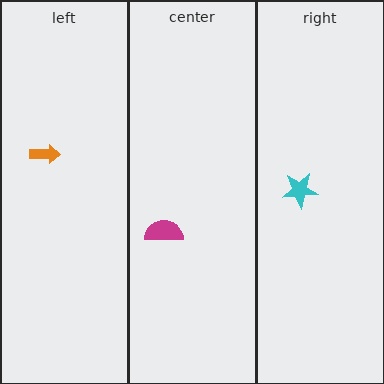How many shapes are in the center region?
1.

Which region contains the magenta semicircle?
The center region.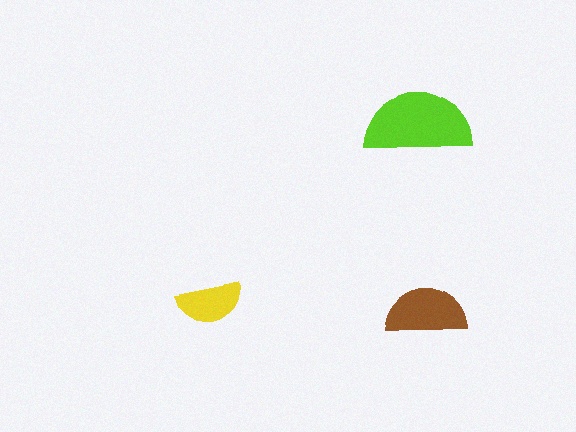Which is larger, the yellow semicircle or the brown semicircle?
The brown one.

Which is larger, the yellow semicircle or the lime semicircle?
The lime one.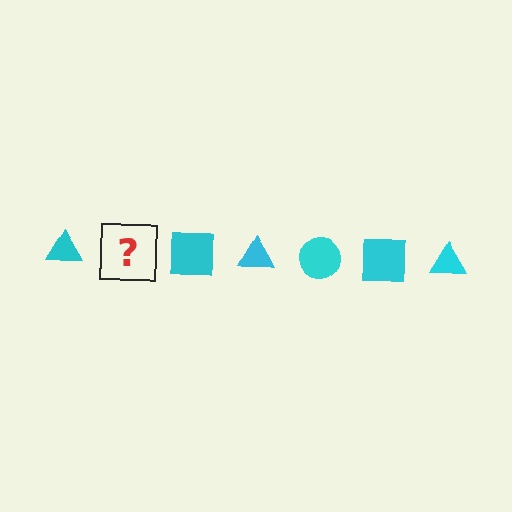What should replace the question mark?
The question mark should be replaced with a cyan circle.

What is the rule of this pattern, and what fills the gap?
The rule is that the pattern cycles through triangle, circle, square shapes in cyan. The gap should be filled with a cyan circle.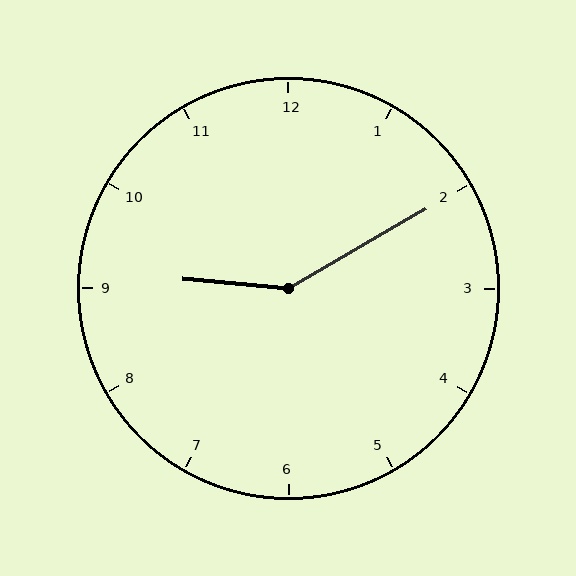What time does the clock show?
9:10.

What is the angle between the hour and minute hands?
Approximately 145 degrees.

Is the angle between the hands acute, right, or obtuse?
It is obtuse.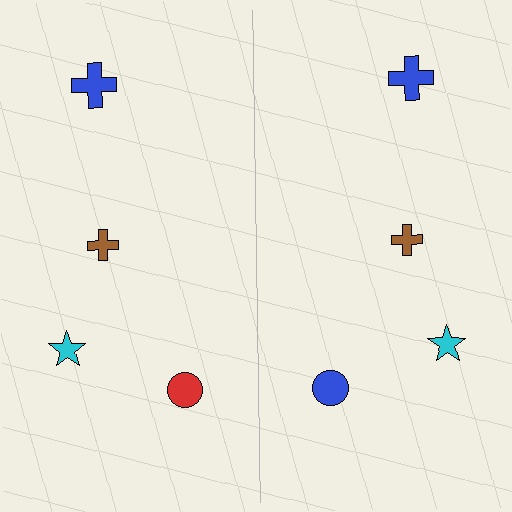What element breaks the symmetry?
The blue circle on the right side breaks the symmetry — its mirror counterpart is red.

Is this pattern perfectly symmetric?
No, the pattern is not perfectly symmetric. The blue circle on the right side breaks the symmetry — its mirror counterpart is red.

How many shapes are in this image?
There are 8 shapes in this image.